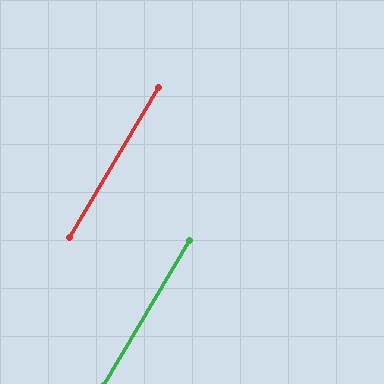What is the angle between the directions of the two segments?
Approximately 0 degrees.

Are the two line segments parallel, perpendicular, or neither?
Parallel — their directions differ by only 0.2°.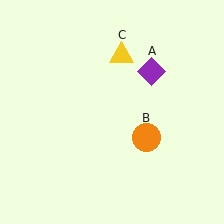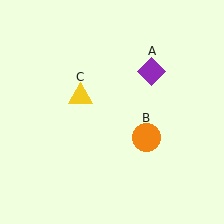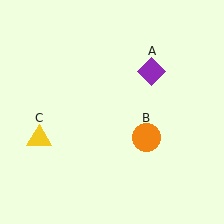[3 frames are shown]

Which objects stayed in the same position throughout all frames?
Purple diamond (object A) and orange circle (object B) remained stationary.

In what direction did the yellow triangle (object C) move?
The yellow triangle (object C) moved down and to the left.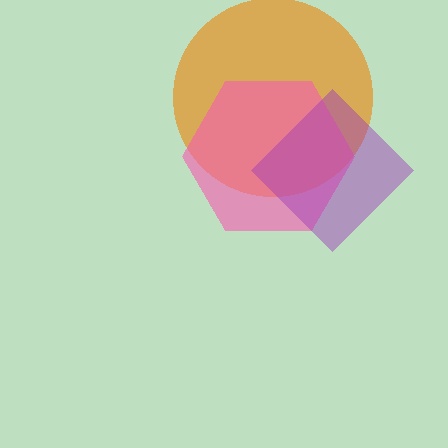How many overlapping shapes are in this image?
There are 3 overlapping shapes in the image.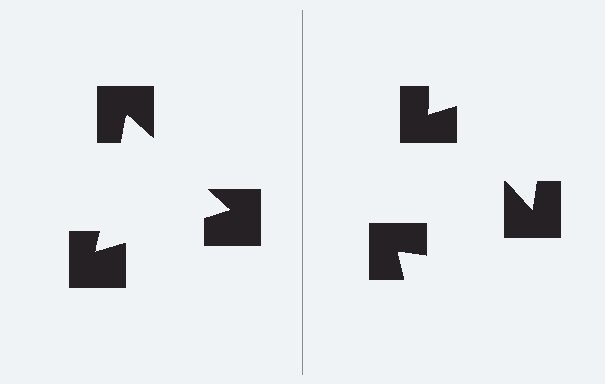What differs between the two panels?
The notched squares are positioned identically on both sides; only the wedge orientations differ. On the left they align to a triangle; on the right they are misaligned.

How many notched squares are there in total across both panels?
6 — 3 on each side.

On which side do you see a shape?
An illusory triangle appears on the left side. On the right side the wedge cuts are rotated, so no coherent shape forms.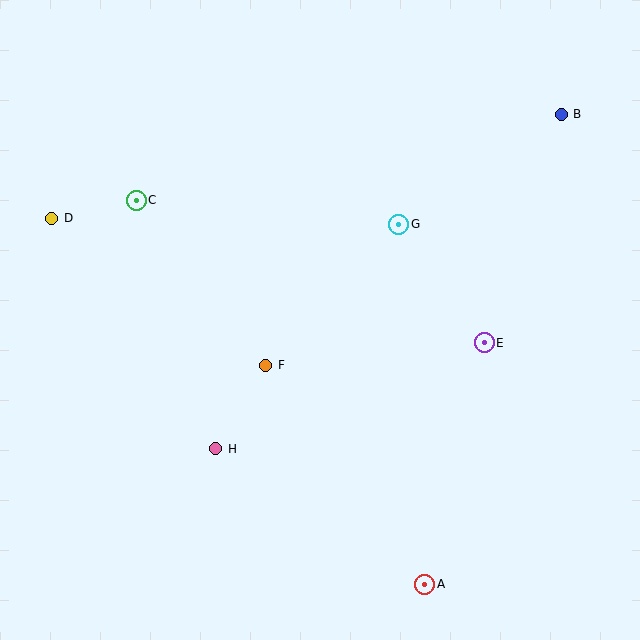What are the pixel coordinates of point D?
Point D is at (52, 218).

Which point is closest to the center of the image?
Point F at (266, 365) is closest to the center.